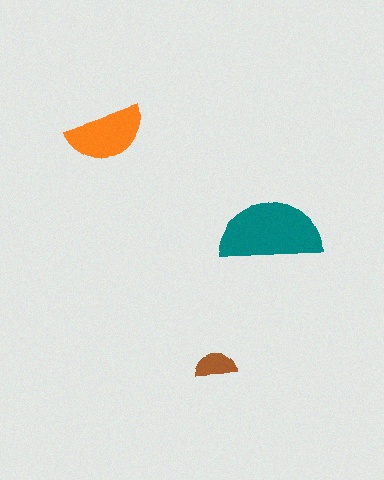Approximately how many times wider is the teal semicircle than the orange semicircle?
About 1.5 times wider.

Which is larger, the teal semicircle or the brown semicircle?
The teal one.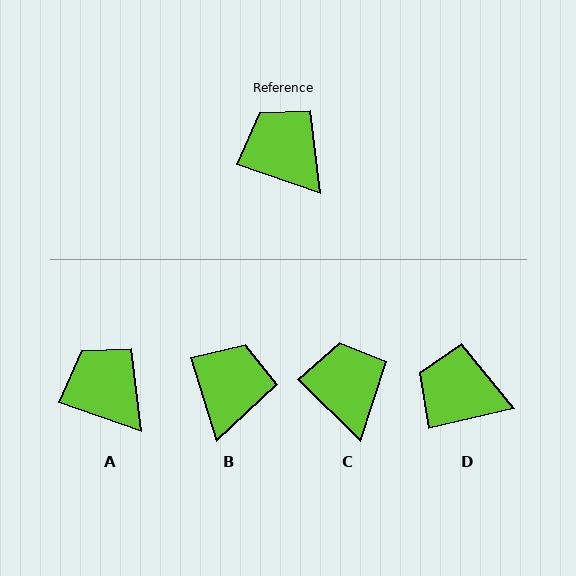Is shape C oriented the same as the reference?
No, it is off by about 25 degrees.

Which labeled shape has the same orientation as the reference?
A.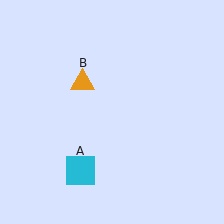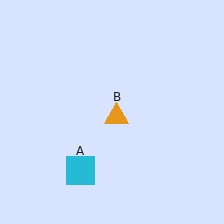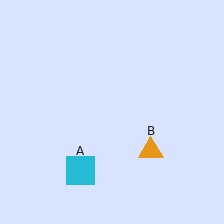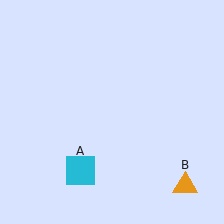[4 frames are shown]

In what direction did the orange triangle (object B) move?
The orange triangle (object B) moved down and to the right.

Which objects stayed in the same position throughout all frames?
Cyan square (object A) remained stationary.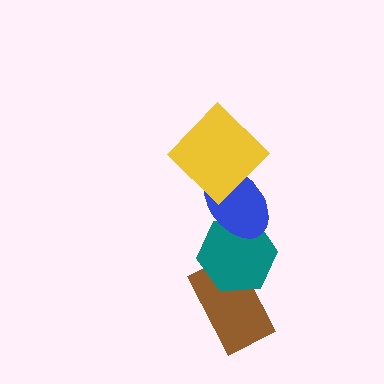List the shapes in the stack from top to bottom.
From top to bottom: the yellow diamond, the blue ellipse, the teal hexagon, the brown rectangle.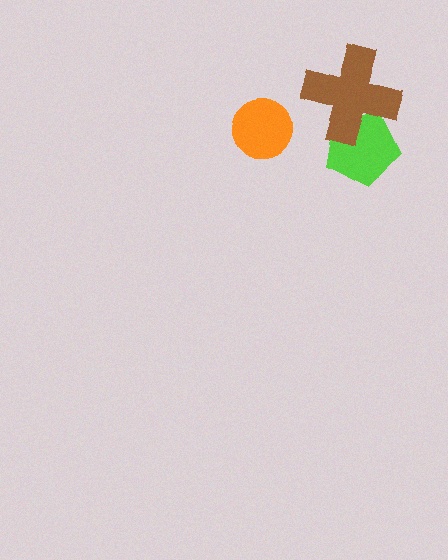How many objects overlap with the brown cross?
1 object overlaps with the brown cross.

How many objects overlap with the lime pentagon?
1 object overlaps with the lime pentagon.